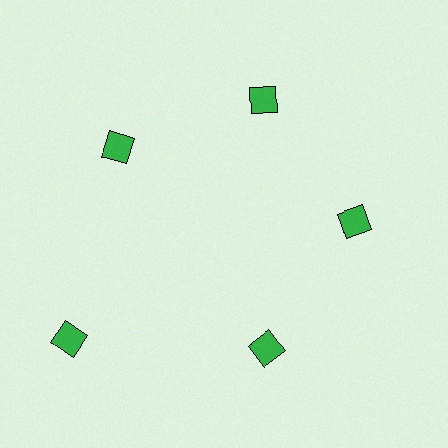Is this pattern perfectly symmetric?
No. The 5 green diamonds are arranged in a ring, but one element near the 8 o'clock position is pushed outward from the center, breaking the 5-fold rotational symmetry.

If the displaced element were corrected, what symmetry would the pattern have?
It would have 5-fold rotational symmetry — the pattern would map onto itself every 72 degrees.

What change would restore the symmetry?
The symmetry would be restored by moving it inward, back onto the ring so that all 5 diamonds sit at equal angles and equal distance from the center.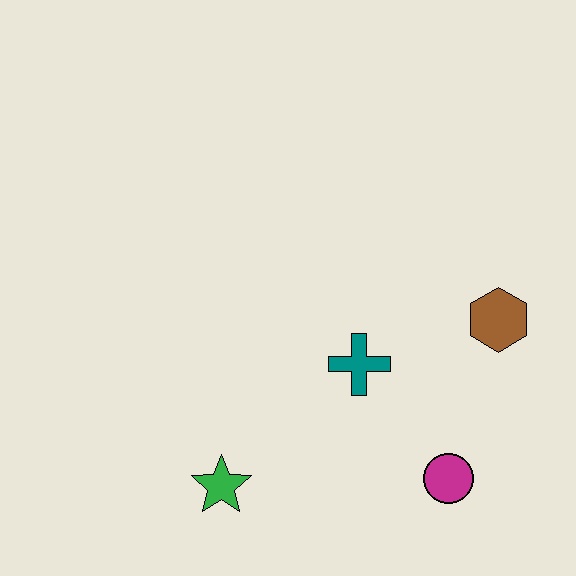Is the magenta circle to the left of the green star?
No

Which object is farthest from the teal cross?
The green star is farthest from the teal cross.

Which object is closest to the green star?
The teal cross is closest to the green star.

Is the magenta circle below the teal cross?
Yes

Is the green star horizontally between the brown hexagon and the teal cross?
No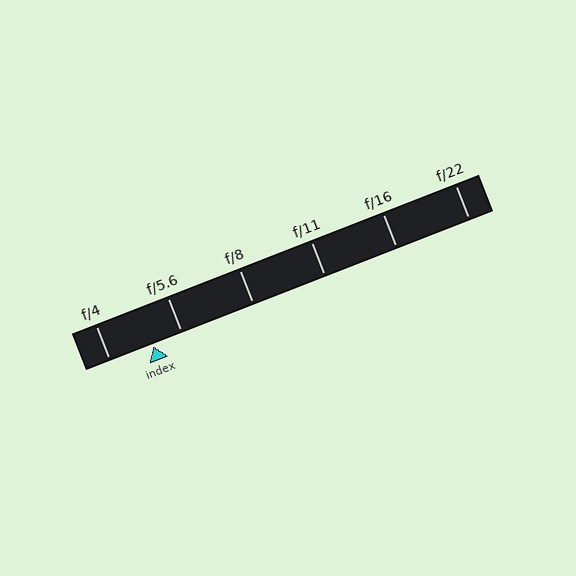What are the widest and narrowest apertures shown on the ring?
The widest aperture shown is f/4 and the narrowest is f/22.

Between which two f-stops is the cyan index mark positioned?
The index mark is between f/4 and f/5.6.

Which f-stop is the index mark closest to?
The index mark is closest to f/5.6.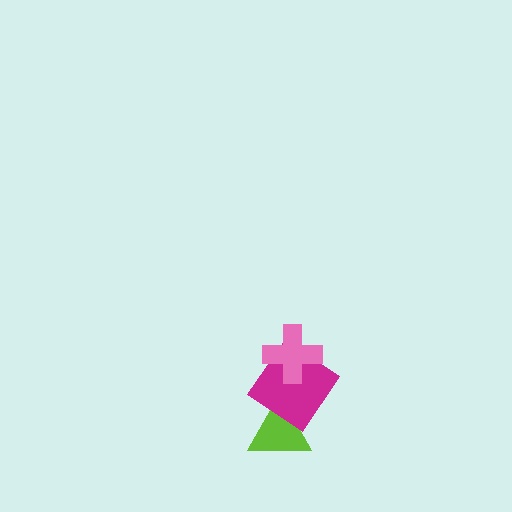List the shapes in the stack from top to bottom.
From top to bottom: the pink cross, the magenta diamond, the lime triangle.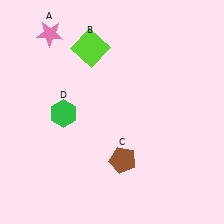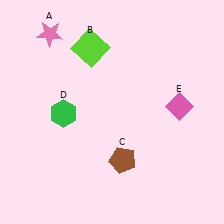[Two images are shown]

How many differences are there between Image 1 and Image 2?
There is 1 difference between the two images.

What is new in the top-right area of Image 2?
A pink diamond (E) was added in the top-right area of Image 2.